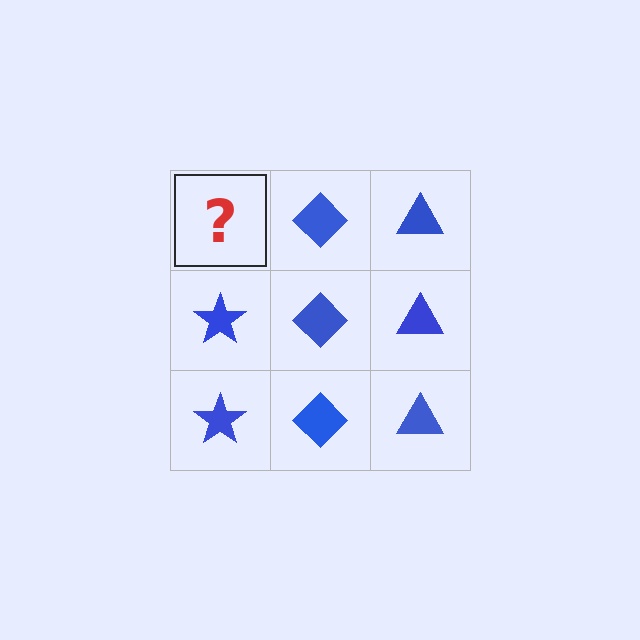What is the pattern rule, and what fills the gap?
The rule is that each column has a consistent shape. The gap should be filled with a blue star.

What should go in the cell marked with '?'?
The missing cell should contain a blue star.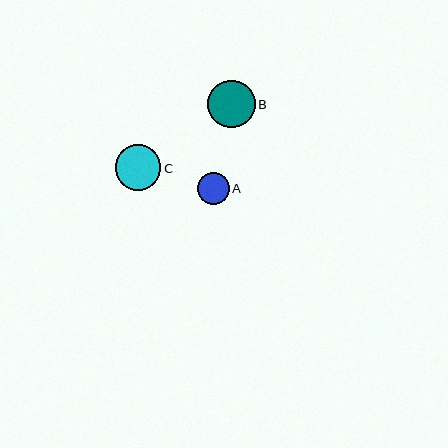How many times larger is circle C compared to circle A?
Circle C is approximately 1.4 times the size of circle A.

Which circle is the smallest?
Circle A is the smallest with a size of approximately 32 pixels.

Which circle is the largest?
Circle B is the largest with a size of approximately 48 pixels.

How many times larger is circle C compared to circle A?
Circle C is approximately 1.4 times the size of circle A.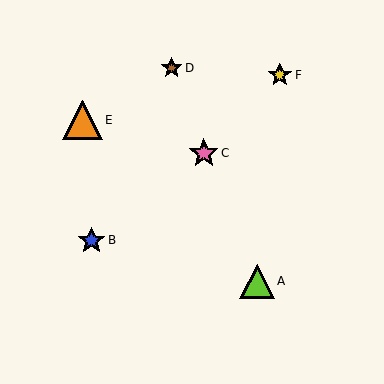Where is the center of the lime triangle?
The center of the lime triangle is at (257, 281).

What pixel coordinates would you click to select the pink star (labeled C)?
Click at (204, 153) to select the pink star C.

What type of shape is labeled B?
Shape B is a blue star.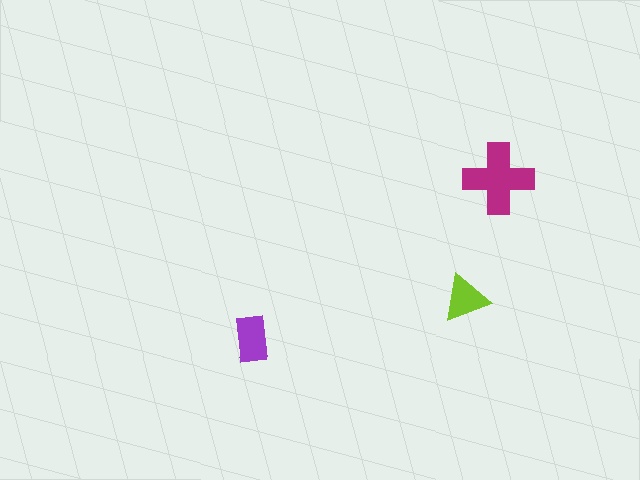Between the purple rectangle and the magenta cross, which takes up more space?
The magenta cross.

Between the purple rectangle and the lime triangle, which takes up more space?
The purple rectangle.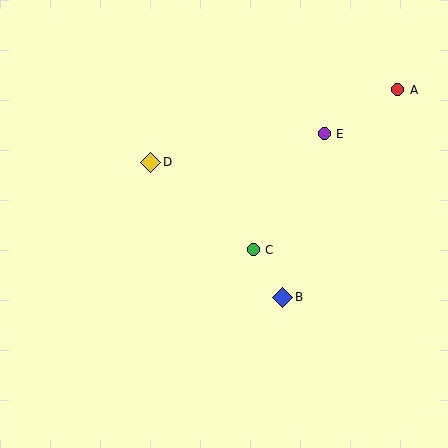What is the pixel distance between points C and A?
The distance between C and A is 216 pixels.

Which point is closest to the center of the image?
Point C at (253, 250) is closest to the center.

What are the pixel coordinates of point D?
Point D is at (151, 162).